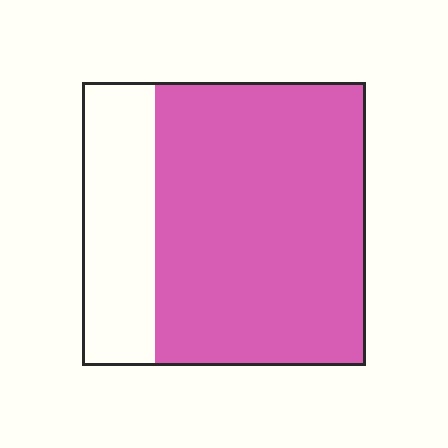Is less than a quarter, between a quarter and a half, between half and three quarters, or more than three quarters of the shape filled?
Between half and three quarters.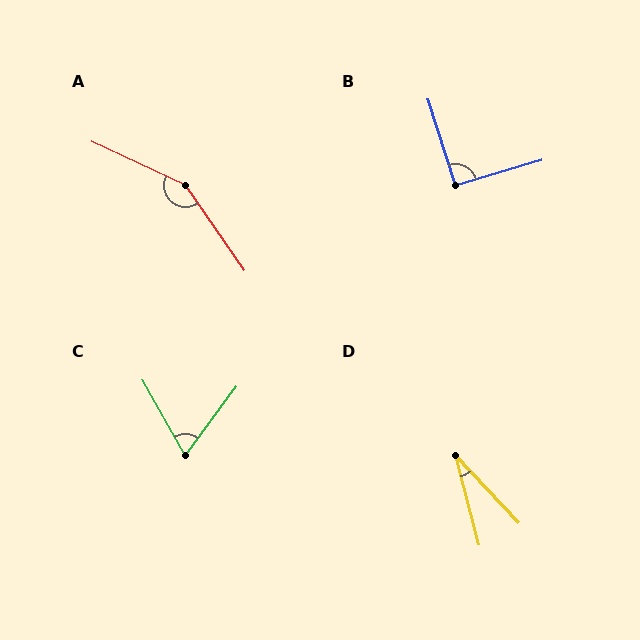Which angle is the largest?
A, at approximately 150 degrees.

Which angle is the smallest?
D, at approximately 28 degrees.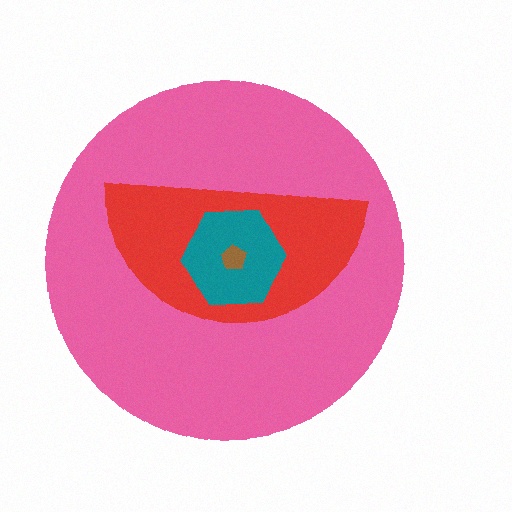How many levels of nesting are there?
4.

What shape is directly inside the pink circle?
The red semicircle.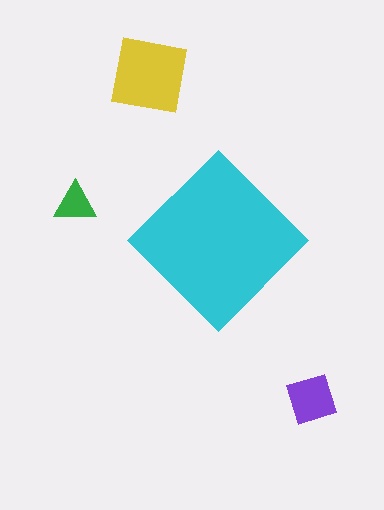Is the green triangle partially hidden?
No, the green triangle is fully visible.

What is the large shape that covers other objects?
A cyan diamond.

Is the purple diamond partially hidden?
No, the purple diamond is fully visible.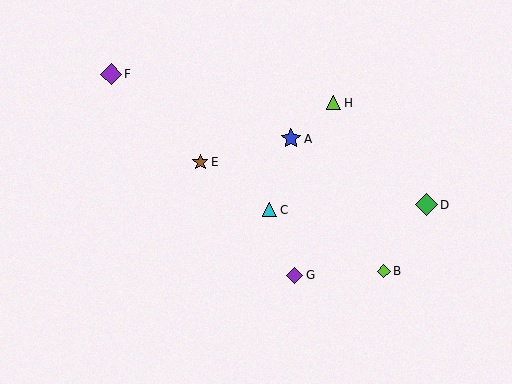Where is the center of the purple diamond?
The center of the purple diamond is at (111, 74).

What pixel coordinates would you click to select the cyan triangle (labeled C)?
Click at (270, 210) to select the cyan triangle C.